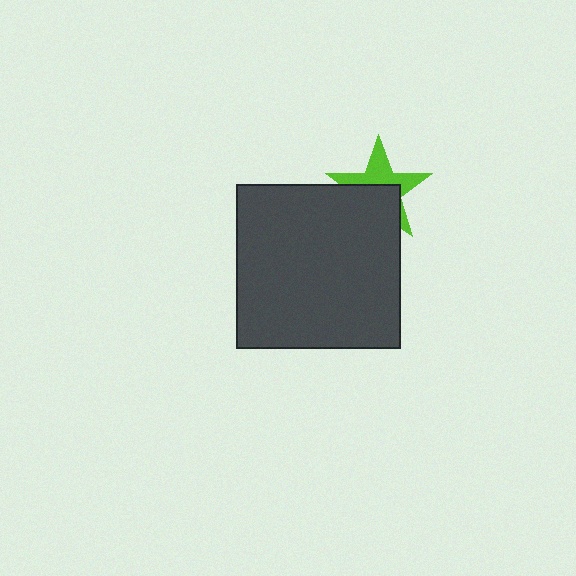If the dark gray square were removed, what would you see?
You would see the complete lime star.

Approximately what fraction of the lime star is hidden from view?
Roughly 52% of the lime star is hidden behind the dark gray square.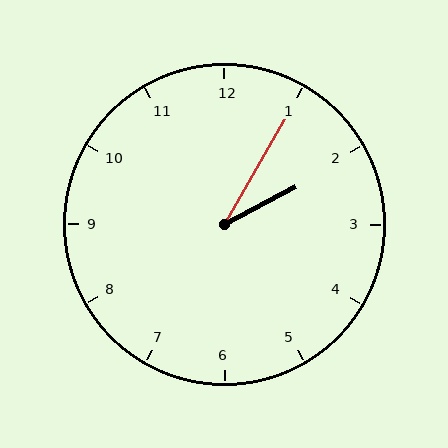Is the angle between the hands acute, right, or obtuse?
It is acute.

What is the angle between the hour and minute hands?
Approximately 32 degrees.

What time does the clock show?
2:05.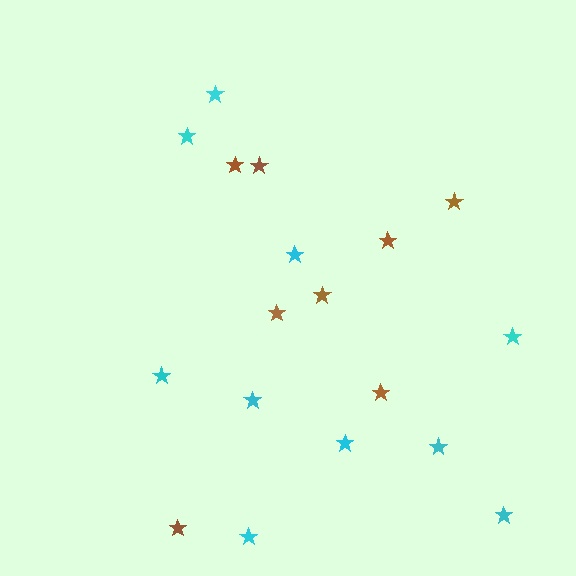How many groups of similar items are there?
There are 2 groups: one group of brown stars (8) and one group of cyan stars (10).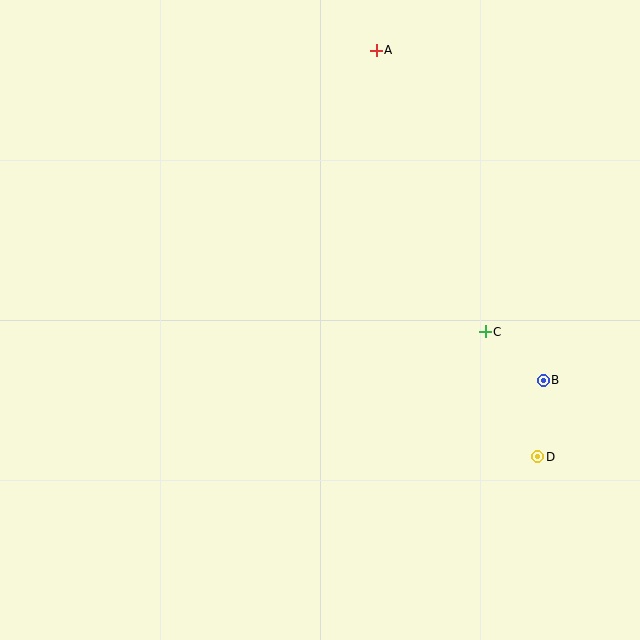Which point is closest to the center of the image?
Point C at (485, 332) is closest to the center.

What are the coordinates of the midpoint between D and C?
The midpoint between D and C is at (511, 394).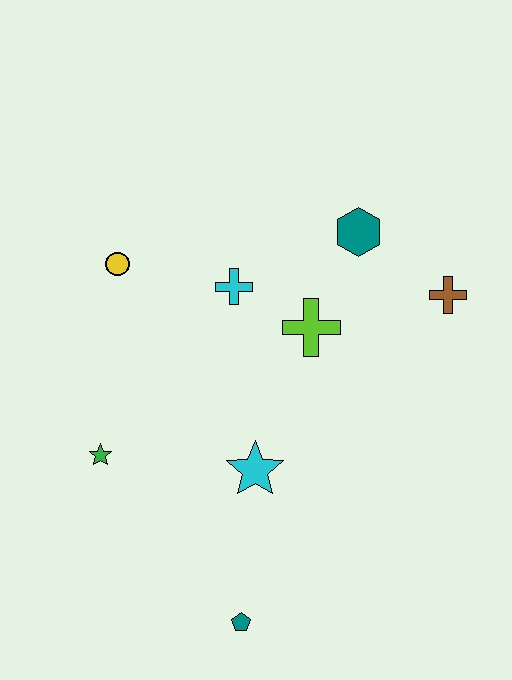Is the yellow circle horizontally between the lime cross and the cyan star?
No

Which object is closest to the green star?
The cyan star is closest to the green star.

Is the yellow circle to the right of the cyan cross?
No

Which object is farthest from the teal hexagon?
The teal pentagon is farthest from the teal hexagon.